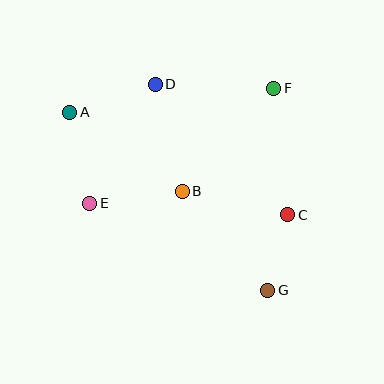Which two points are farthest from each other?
Points A and G are farthest from each other.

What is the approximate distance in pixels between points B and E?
The distance between B and E is approximately 93 pixels.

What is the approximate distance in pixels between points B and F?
The distance between B and F is approximately 138 pixels.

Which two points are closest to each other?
Points C and G are closest to each other.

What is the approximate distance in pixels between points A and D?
The distance between A and D is approximately 90 pixels.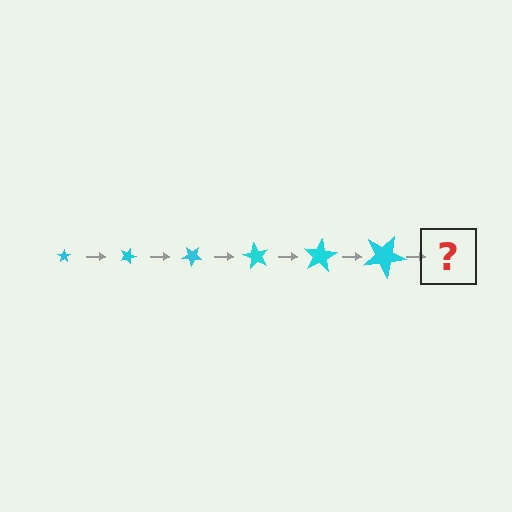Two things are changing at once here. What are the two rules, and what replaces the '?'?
The two rules are that the star grows larger each step and it rotates 20 degrees each step. The '?' should be a star, larger than the previous one and rotated 120 degrees from the start.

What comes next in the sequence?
The next element should be a star, larger than the previous one and rotated 120 degrees from the start.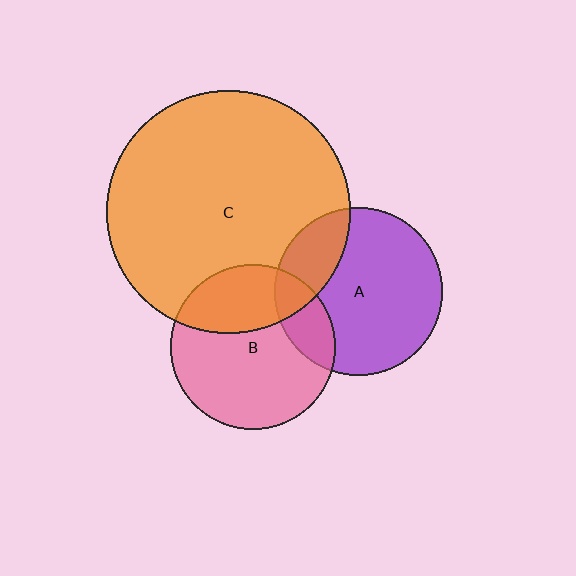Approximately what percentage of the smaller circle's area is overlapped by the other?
Approximately 20%.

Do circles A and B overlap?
Yes.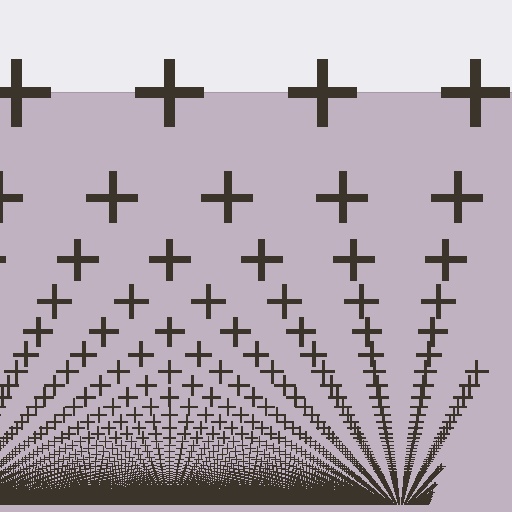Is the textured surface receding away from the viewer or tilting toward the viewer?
The surface appears to tilt toward the viewer. Texture elements get larger and sparser toward the top.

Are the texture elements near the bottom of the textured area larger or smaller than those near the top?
Smaller. The gradient is inverted — elements near the bottom are smaller and denser.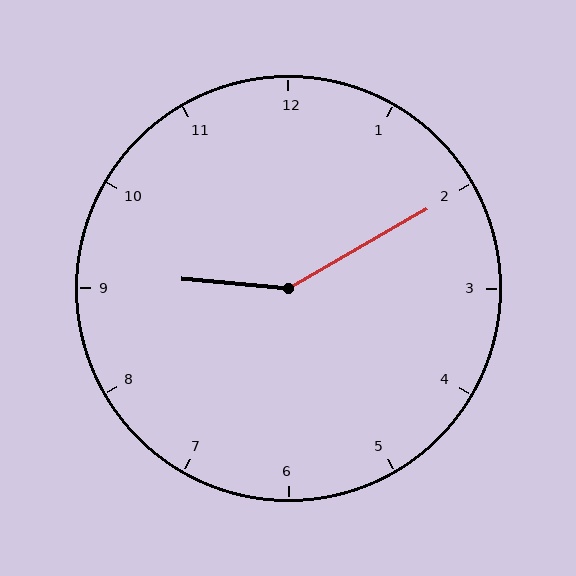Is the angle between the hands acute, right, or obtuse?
It is obtuse.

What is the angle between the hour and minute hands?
Approximately 145 degrees.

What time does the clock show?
9:10.